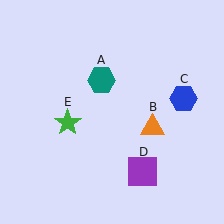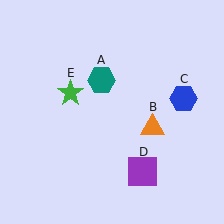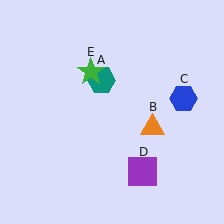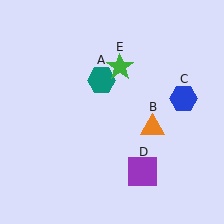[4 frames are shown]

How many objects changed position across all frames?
1 object changed position: green star (object E).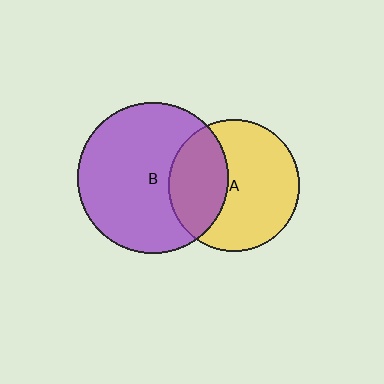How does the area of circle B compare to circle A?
Approximately 1.3 times.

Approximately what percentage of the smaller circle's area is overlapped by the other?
Approximately 35%.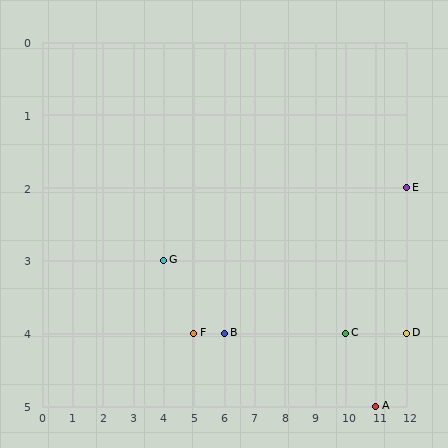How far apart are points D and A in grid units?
Points D and A are 1 column and 1 row apart (about 1.4 grid units diagonally).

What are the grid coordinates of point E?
Point E is at grid coordinates (12, 2).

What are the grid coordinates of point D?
Point D is at grid coordinates (12, 4).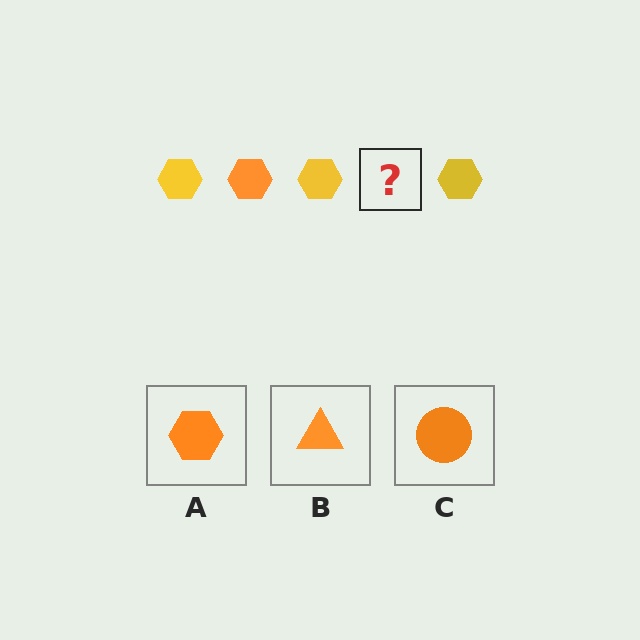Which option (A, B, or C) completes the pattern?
A.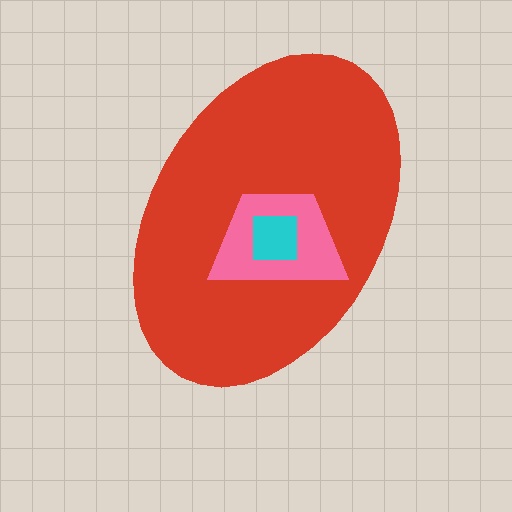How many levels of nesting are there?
3.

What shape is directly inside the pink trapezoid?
The cyan square.